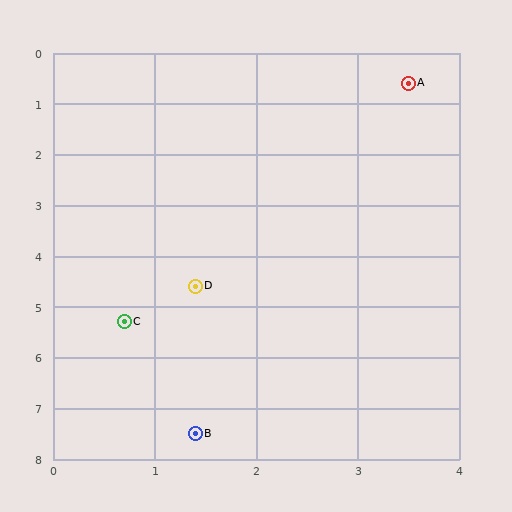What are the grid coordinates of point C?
Point C is at approximately (0.7, 5.3).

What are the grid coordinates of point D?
Point D is at approximately (1.4, 4.6).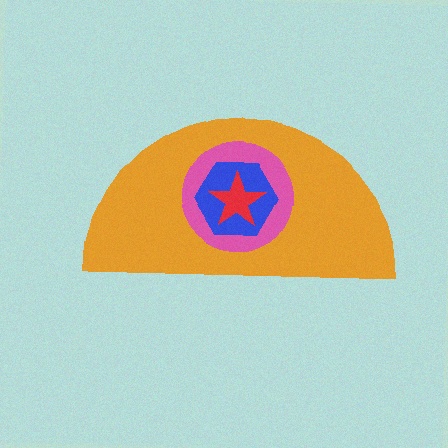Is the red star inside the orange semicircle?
Yes.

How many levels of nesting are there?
4.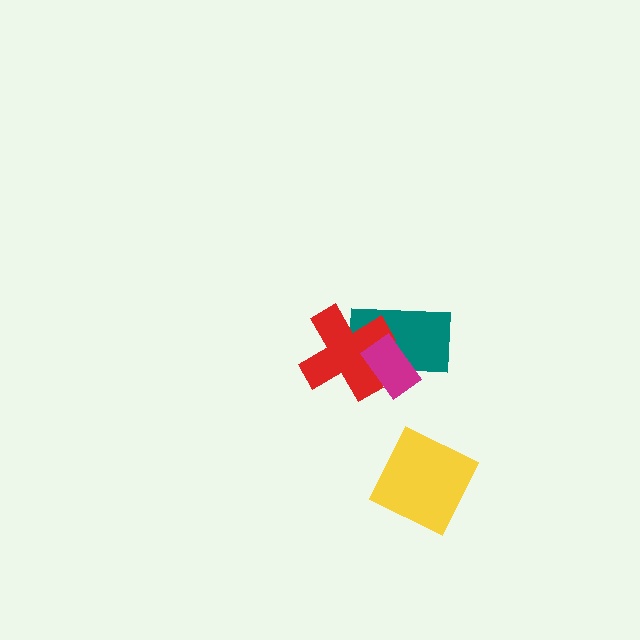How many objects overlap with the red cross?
2 objects overlap with the red cross.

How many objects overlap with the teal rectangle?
2 objects overlap with the teal rectangle.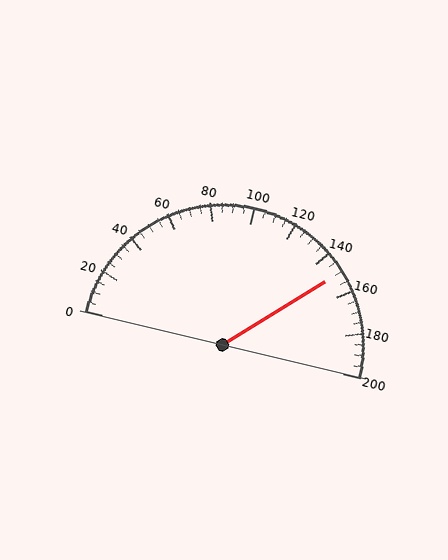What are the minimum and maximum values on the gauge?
The gauge ranges from 0 to 200.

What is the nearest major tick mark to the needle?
The nearest major tick mark is 160.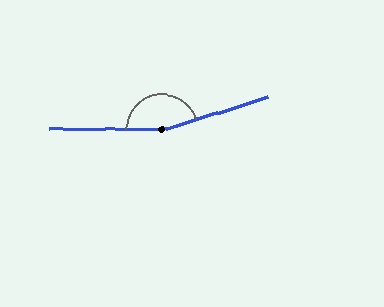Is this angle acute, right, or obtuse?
It is obtuse.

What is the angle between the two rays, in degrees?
Approximately 163 degrees.